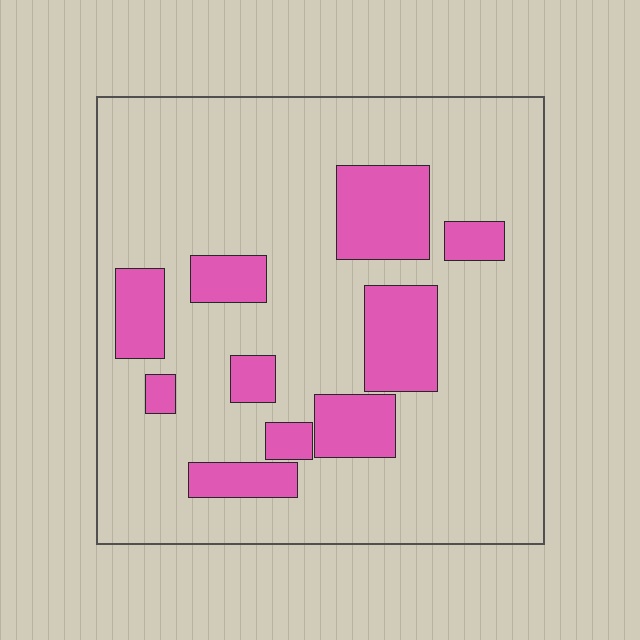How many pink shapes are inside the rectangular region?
10.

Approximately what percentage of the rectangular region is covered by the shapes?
Approximately 20%.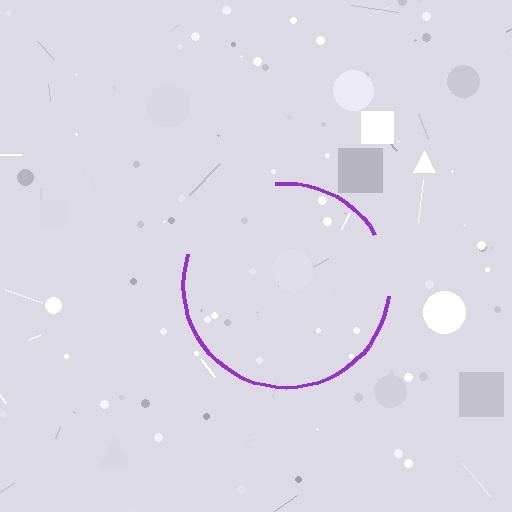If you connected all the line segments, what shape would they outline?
They would outline a circle.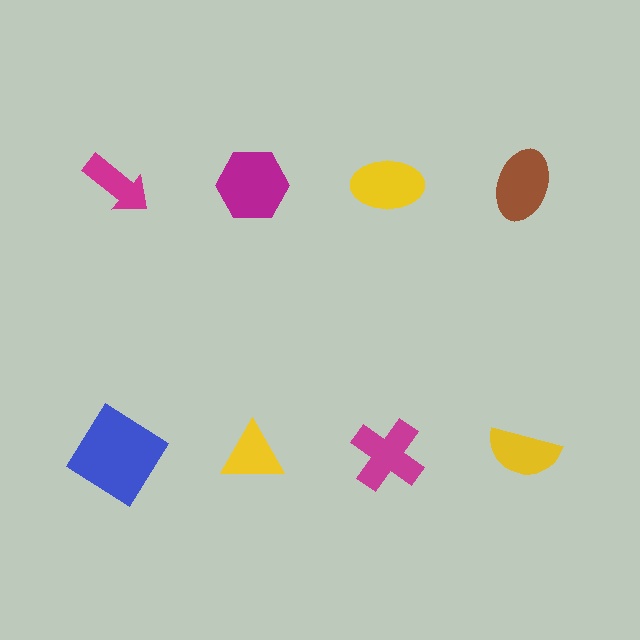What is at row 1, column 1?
A magenta arrow.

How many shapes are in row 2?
4 shapes.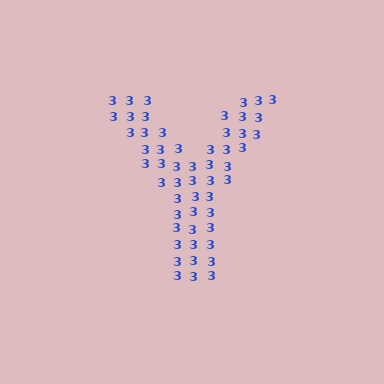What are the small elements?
The small elements are digit 3's.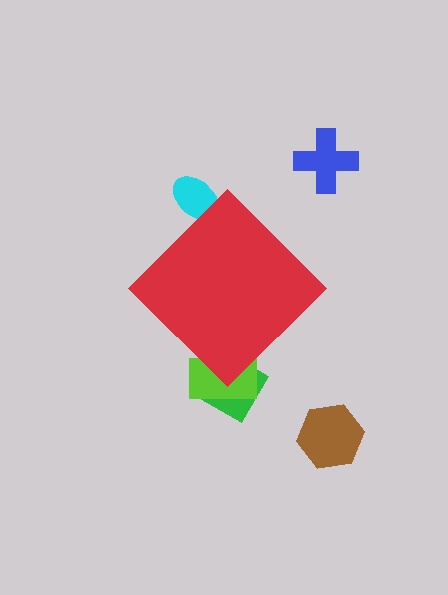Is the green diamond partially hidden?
Yes, the green diamond is partially hidden behind the red diamond.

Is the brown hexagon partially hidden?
No, the brown hexagon is fully visible.